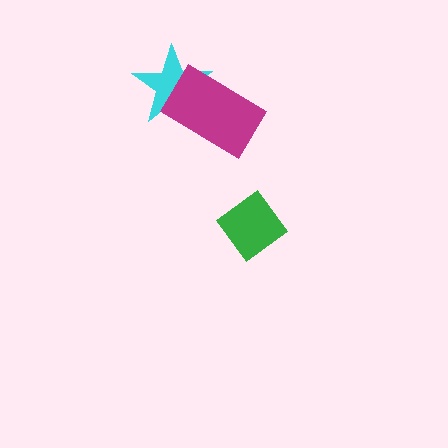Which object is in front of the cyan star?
The magenta rectangle is in front of the cyan star.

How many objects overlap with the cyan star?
1 object overlaps with the cyan star.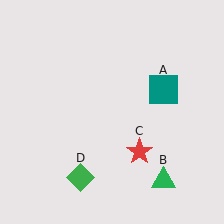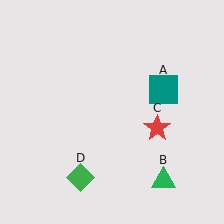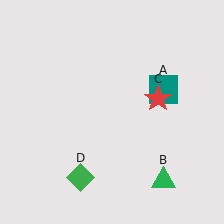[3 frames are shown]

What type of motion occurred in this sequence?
The red star (object C) rotated counterclockwise around the center of the scene.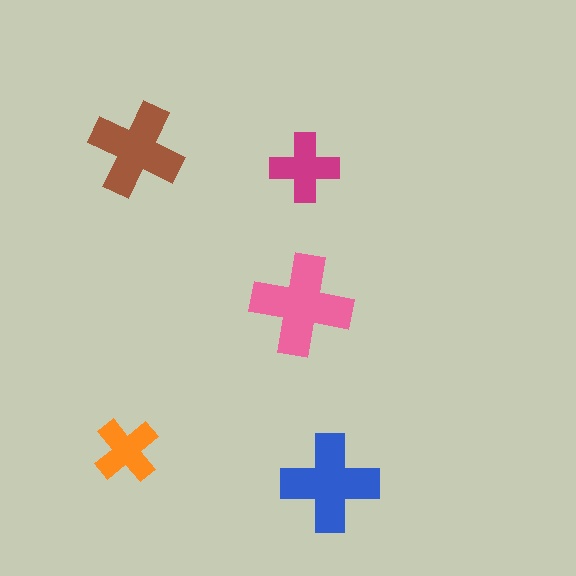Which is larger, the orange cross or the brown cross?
The brown one.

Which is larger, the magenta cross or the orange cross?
The magenta one.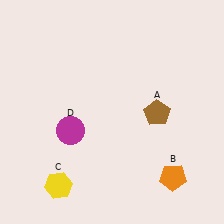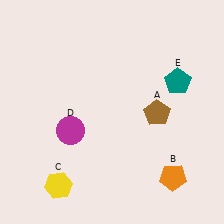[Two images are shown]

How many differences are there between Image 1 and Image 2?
There is 1 difference between the two images.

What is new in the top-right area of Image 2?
A teal pentagon (E) was added in the top-right area of Image 2.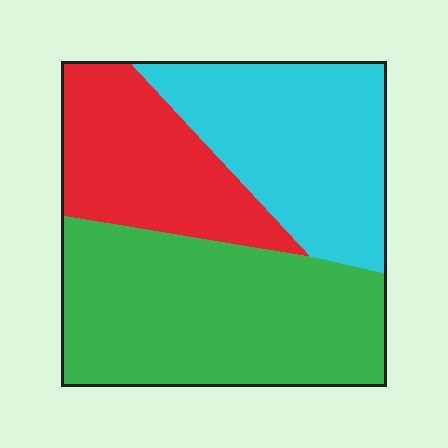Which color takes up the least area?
Red, at roughly 25%.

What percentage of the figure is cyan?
Cyan takes up between a sixth and a third of the figure.